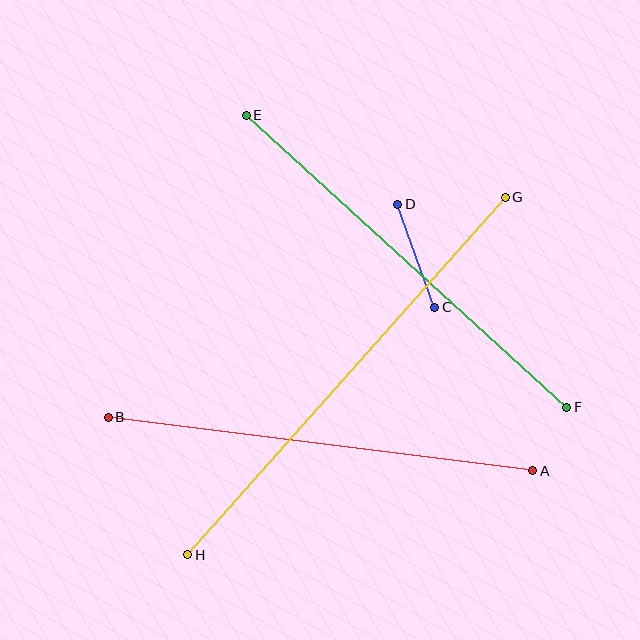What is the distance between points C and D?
The distance is approximately 109 pixels.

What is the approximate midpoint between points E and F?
The midpoint is at approximately (406, 261) pixels.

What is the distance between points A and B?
The distance is approximately 428 pixels.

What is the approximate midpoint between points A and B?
The midpoint is at approximately (320, 444) pixels.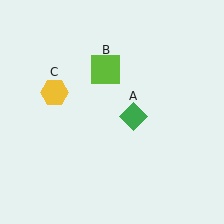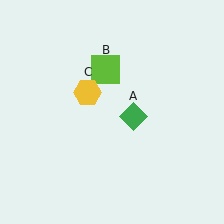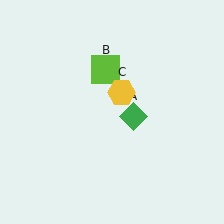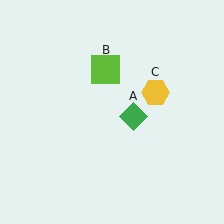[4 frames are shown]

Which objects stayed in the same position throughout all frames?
Green diamond (object A) and lime square (object B) remained stationary.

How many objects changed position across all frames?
1 object changed position: yellow hexagon (object C).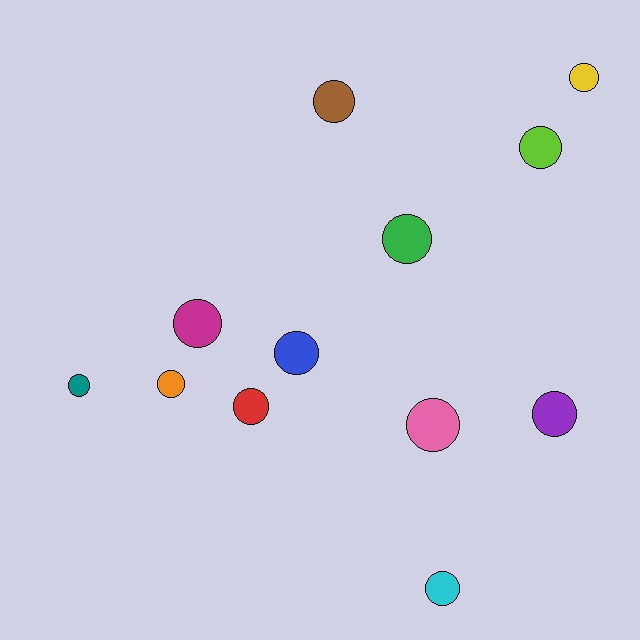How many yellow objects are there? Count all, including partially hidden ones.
There is 1 yellow object.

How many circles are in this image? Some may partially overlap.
There are 12 circles.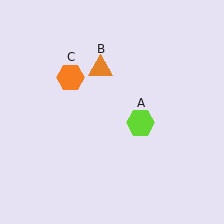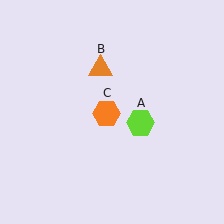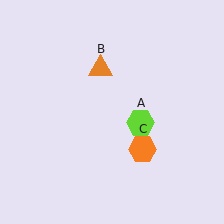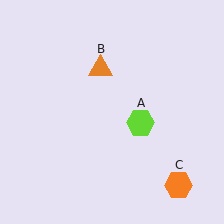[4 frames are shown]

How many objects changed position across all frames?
1 object changed position: orange hexagon (object C).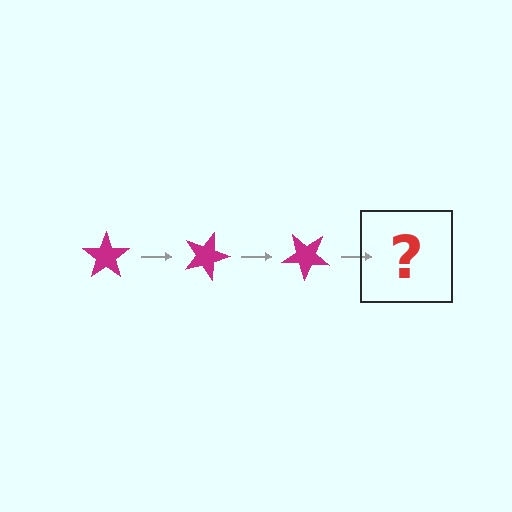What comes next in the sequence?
The next element should be a magenta star rotated 60 degrees.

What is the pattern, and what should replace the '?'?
The pattern is that the star rotates 20 degrees each step. The '?' should be a magenta star rotated 60 degrees.